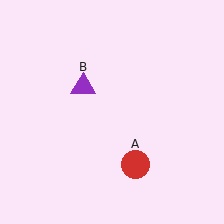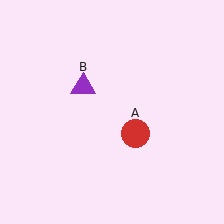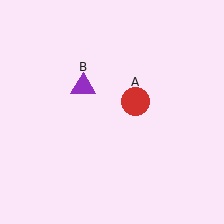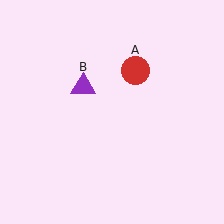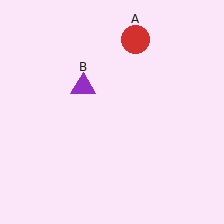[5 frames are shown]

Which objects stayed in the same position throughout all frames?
Purple triangle (object B) remained stationary.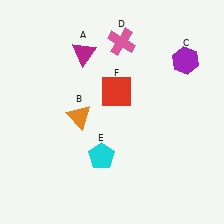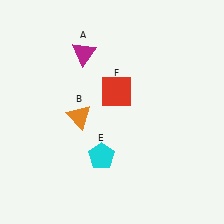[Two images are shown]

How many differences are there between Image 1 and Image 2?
There are 2 differences between the two images.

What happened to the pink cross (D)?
The pink cross (D) was removed in Image 2. It was in the top-right area of Image 1.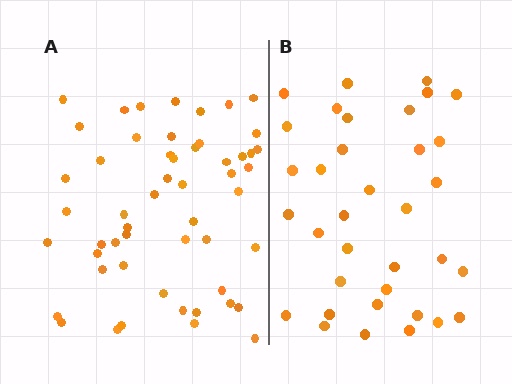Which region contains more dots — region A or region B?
Region A (the left region) has more dots.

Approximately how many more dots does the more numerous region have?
Region A has approximately 20 more dots than region B.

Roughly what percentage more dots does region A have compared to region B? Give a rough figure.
About 50% more.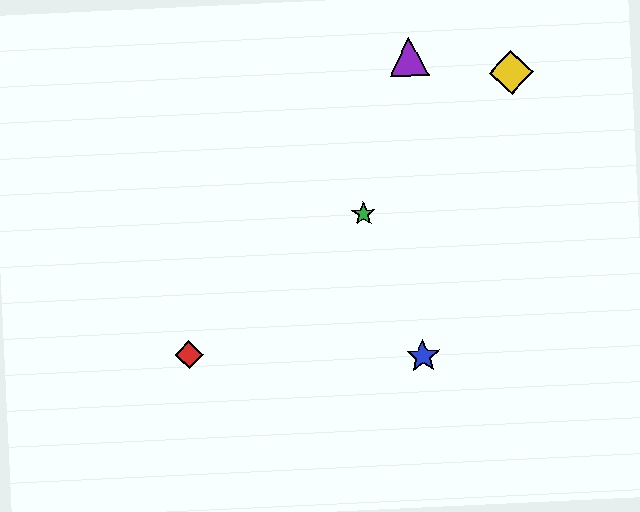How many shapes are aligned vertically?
2 shapes (the blue star, the purple triangle) are aligned vertically.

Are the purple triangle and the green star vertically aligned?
No, the purple triangle is at x≈409 and the green star is at x≈363.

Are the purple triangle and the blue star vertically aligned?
Yes, both are at x≈409.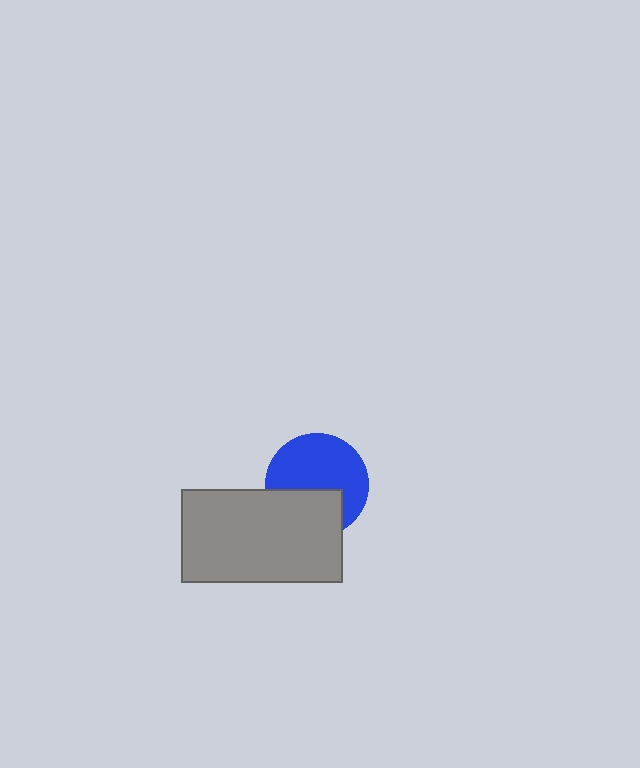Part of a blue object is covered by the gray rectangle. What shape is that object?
It is a circle.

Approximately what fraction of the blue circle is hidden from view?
Roughly 36% of the blue circle is hidden behind the gray rectangle.